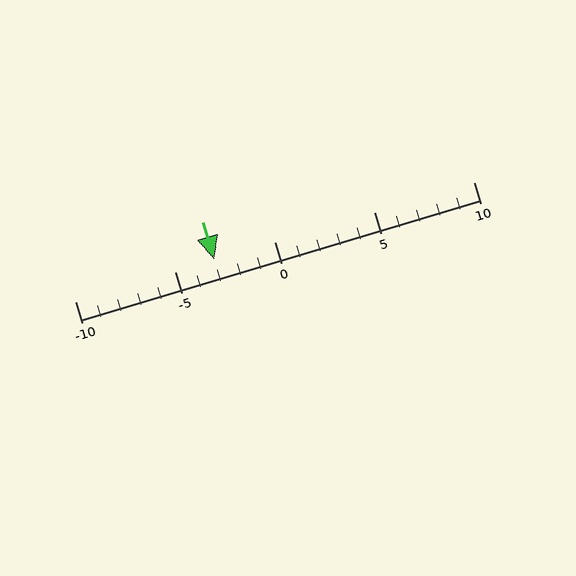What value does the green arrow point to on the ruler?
The green arrow points to approximately -3.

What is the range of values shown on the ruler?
The ruler shows values from -10 to 10.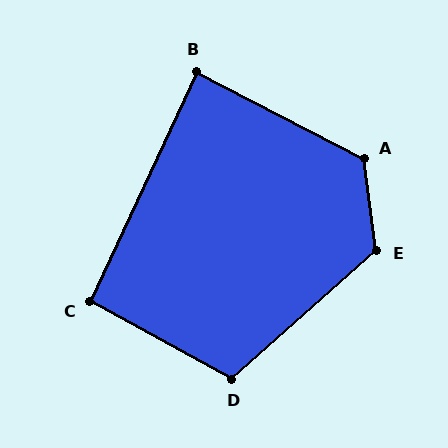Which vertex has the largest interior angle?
A, at approximately 125 degrees.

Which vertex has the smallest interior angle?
B, at approximately 88 degrees.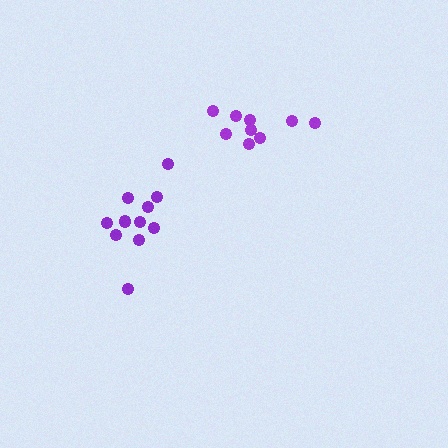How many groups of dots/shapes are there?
There are 2 groups.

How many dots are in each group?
Group 1: 9 dots, Group 2: 12 dots (21 total).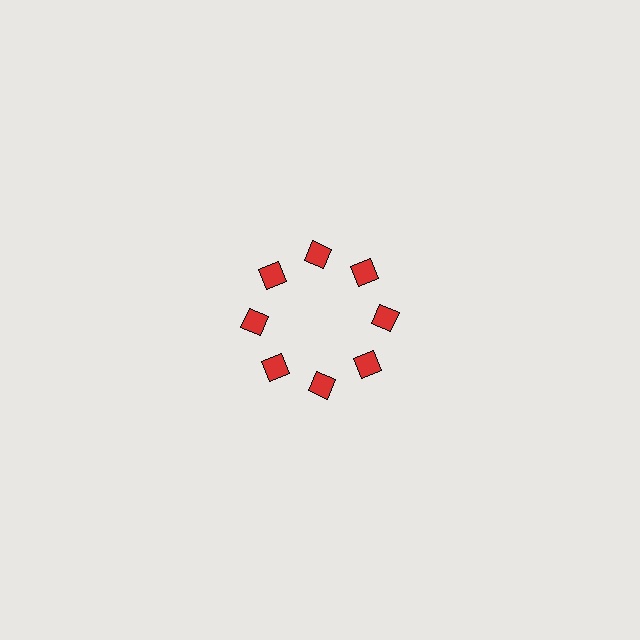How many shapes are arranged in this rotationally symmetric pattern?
There are 8 shapes, arranged in 8 groups of 1.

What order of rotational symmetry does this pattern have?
This pattern has 8-fold rotational symmetry.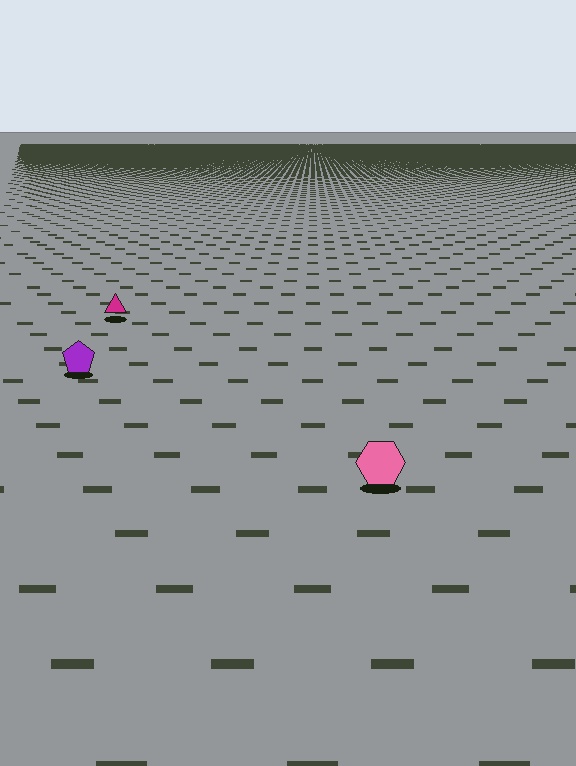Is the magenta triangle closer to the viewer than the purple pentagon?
No. The purple pentagon is closer — you can tell from the texture gradient: the ground texture is coarser near it.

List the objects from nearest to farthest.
From nearest to farthest: the pink hexagon, the purple pentagon, the magenta triangle.